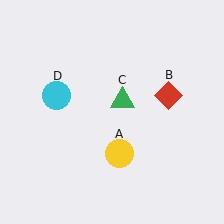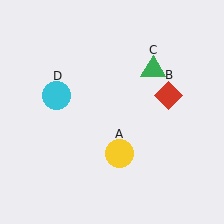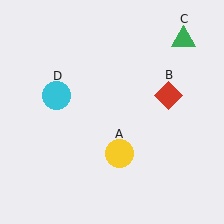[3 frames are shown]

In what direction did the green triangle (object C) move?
The green triangle (object C) moved up and to the right.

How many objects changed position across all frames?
1 object changed position: green triangle (object C).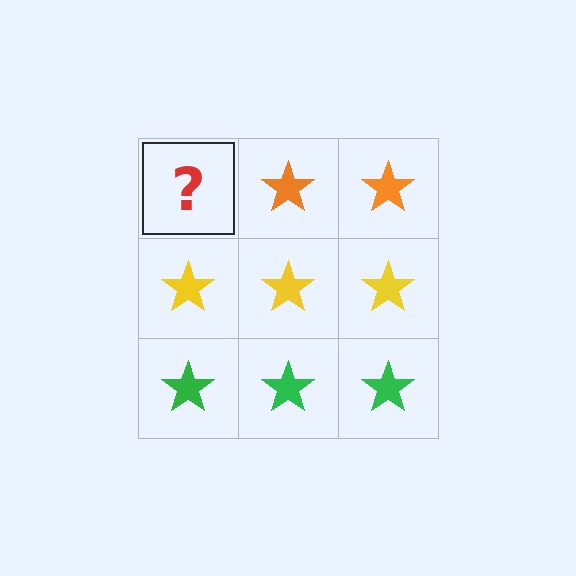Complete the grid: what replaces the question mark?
The question mark should be replaced with an orange star.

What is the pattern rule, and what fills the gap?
The rule is that each row has a consistent color. The gap should be filled with an orange star.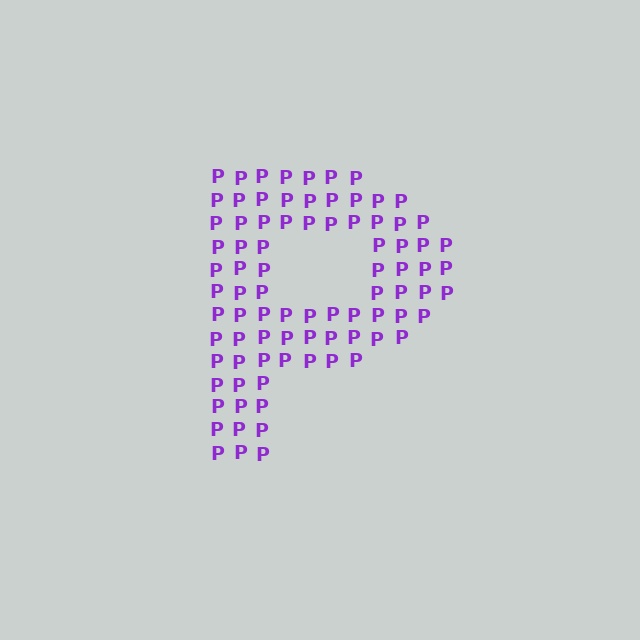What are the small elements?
The small elements are letter P's.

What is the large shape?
The large shape is the letter P.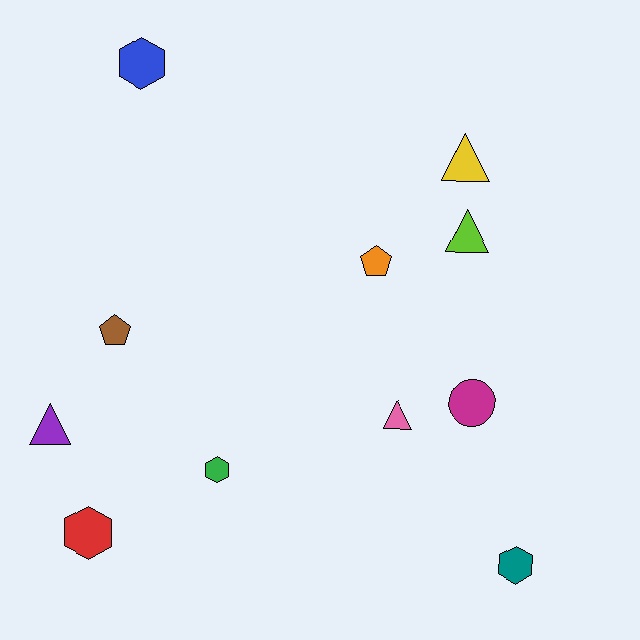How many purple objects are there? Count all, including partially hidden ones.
There is 1 purple object.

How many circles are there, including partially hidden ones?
There is 1 circle.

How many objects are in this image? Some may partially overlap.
There are 11 objects.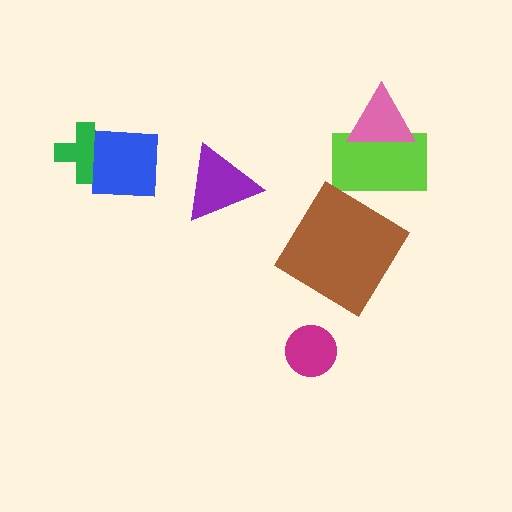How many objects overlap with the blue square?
1 object overlaps with the blue square.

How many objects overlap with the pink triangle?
1 object overlaps with the pink triangle.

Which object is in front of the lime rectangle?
The pink triangle is in front of the lime rectangle.